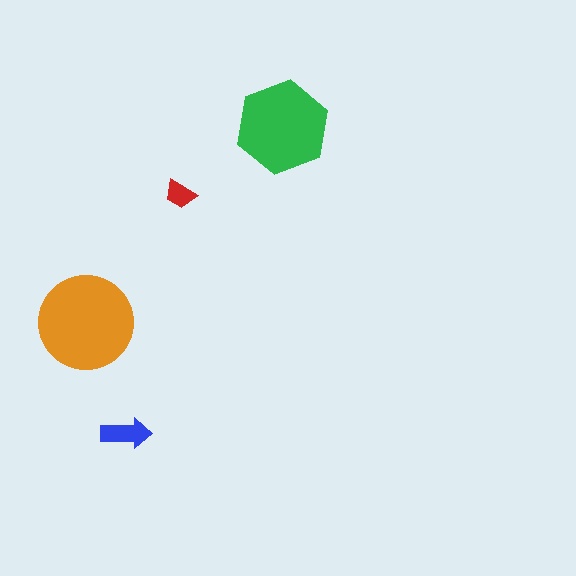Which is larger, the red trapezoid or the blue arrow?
The blue arrow.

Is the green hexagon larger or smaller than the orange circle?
Smaller.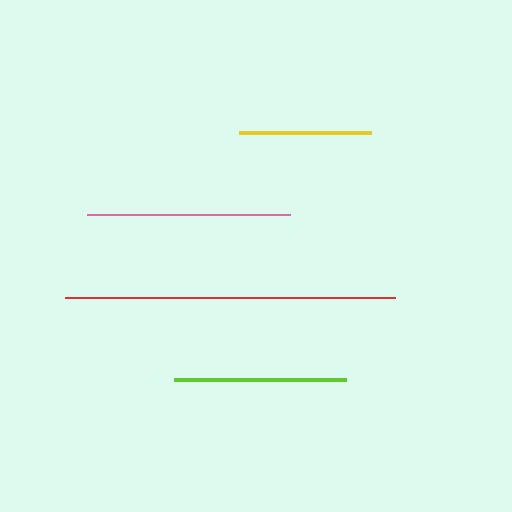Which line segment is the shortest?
The yellow line is the shortest at approximately 131 pixels.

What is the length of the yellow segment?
The yellow segment is approximately 131 pixels long.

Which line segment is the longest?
The red line is the longest at approximately 331 pixels.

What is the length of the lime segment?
The lime segment is approximately 172 pixels long.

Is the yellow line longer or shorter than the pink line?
The pink line is longer than the yellow line.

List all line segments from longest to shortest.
From longest to shortest: red, pink, lime, yellow.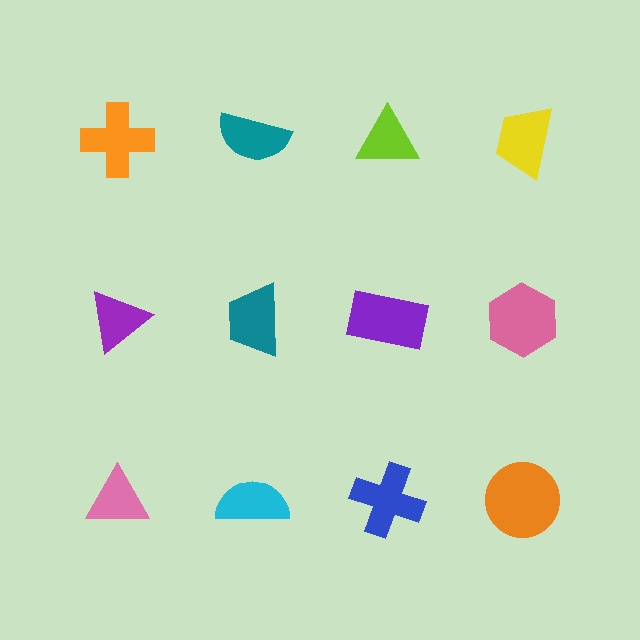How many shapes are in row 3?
4 shapes.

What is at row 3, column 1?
A pink triangle.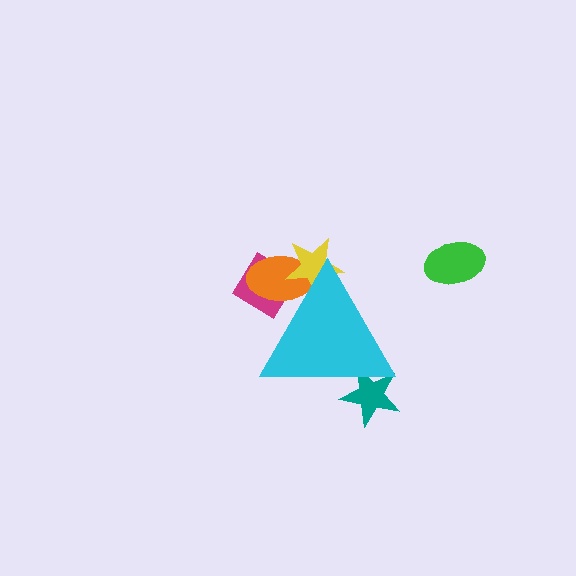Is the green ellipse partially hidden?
No, the green ellipse is fully visible.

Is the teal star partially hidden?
Yes, the teal star is partially hidden behind the cyan triangle.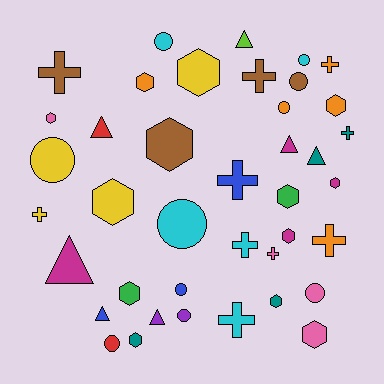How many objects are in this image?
There are 40 objects.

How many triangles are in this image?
There are 7 triangles.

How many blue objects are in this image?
There are 3 blue objects.